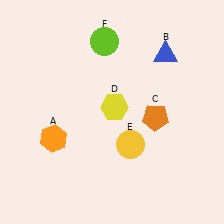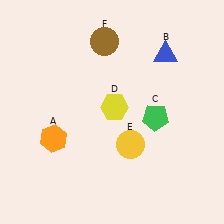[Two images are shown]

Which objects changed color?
C changed from orange to green. F changed from lime to brown.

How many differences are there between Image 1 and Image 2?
There are 2 differences between the two images.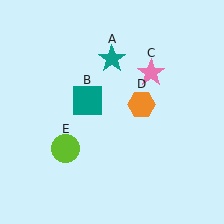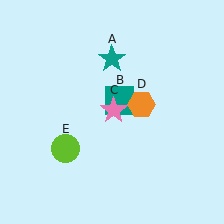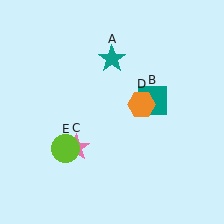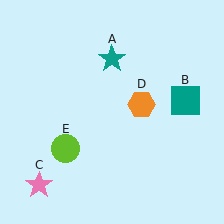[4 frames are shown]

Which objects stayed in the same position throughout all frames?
Teal star (object A) and orange hexagon (object D) and lime circle (object E) remained stationary.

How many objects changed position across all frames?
2 objects changed position: teal square (object B), pink star (object C).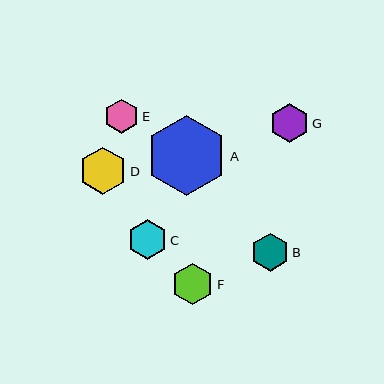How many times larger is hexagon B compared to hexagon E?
Hexagon B is approximately 1.1 times the size of hexagon E.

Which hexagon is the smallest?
Hexagon E is the smallest with a size of approximately 34 pixels.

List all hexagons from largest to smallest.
From largest to smallest: A, D, F, C, G, B, E.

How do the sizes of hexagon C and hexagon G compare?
Hexagon C and hexagon G are approximately the same size.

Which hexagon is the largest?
Hexagon A is the largest with a size of approximately 81 pixels.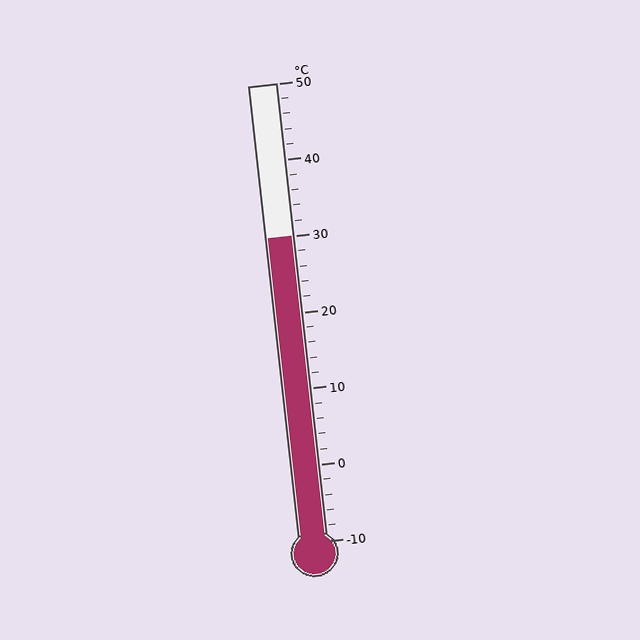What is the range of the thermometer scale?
The thermometer scale ranges from -10°C to 50°C.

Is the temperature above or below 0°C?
The temperature is above 0°C.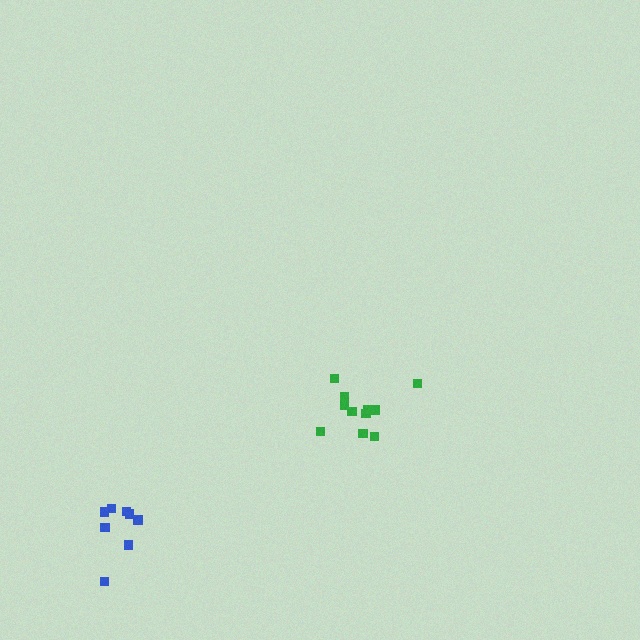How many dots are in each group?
Group 1: 11 dots, Group 2: 8 dots (19 total).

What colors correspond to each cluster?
The clusters are colored: green, blue.